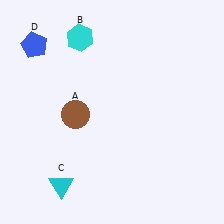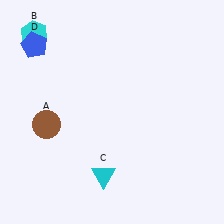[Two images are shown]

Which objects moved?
The objects that moved are: the brown circle (A), the cyan hexagon (B), the cyan triangle (C).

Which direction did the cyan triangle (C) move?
The cyan triangle (C) moved right.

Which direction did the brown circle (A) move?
The brown circle (A) moved left.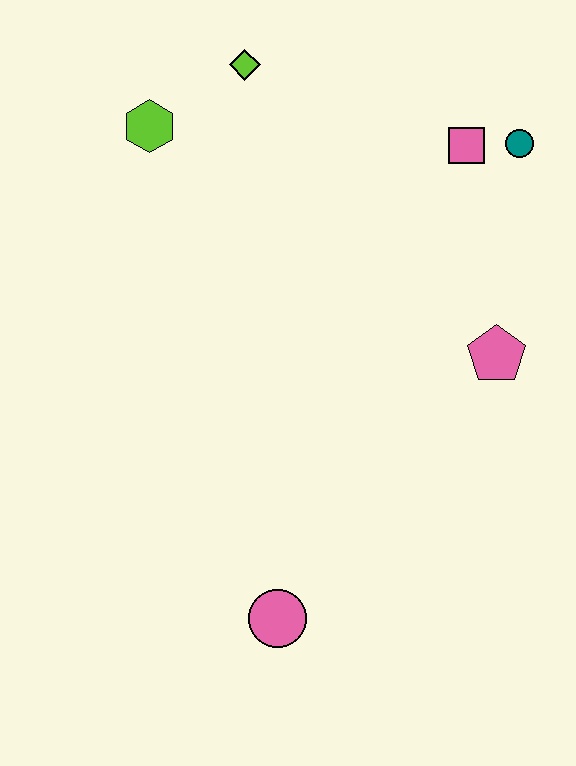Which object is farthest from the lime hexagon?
The pink circle is farthest from the lime hexagon.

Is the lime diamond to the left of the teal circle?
Yes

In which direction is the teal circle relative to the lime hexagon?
The teal circle is to the right of the lime hexagon.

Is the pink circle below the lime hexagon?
Yes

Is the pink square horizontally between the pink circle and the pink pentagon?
Yes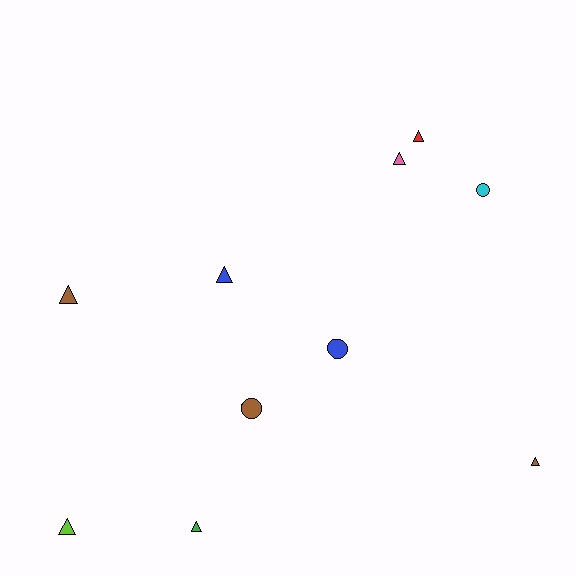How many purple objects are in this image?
There are no purple objects.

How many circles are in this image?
There are 3 circles.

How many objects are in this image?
There are 10 objects.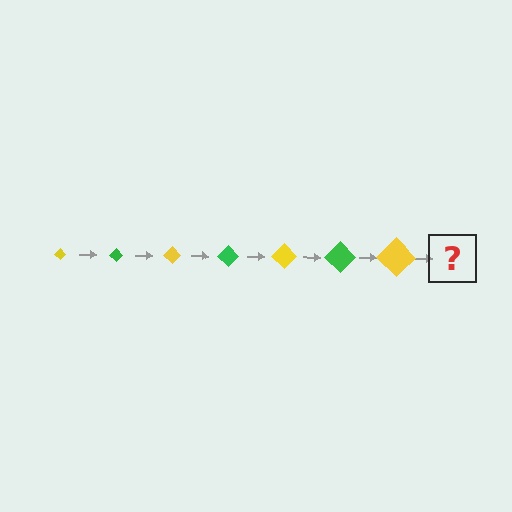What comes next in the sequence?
The next element should be a green diamond, larger than the previous one.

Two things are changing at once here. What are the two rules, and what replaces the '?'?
The two rules are that the diamond grows larger each step and the color cycles through yellow and green. The '?' should be a green diamond, larger than the previous one.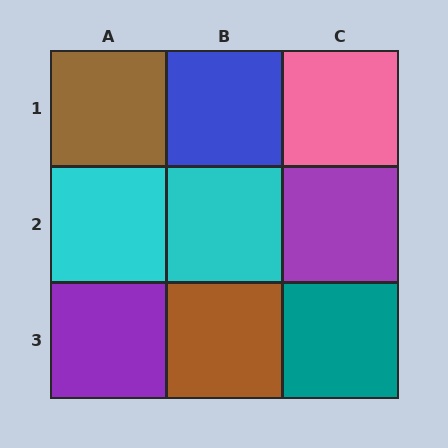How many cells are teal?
1 cell is teal.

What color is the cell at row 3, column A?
Purple.